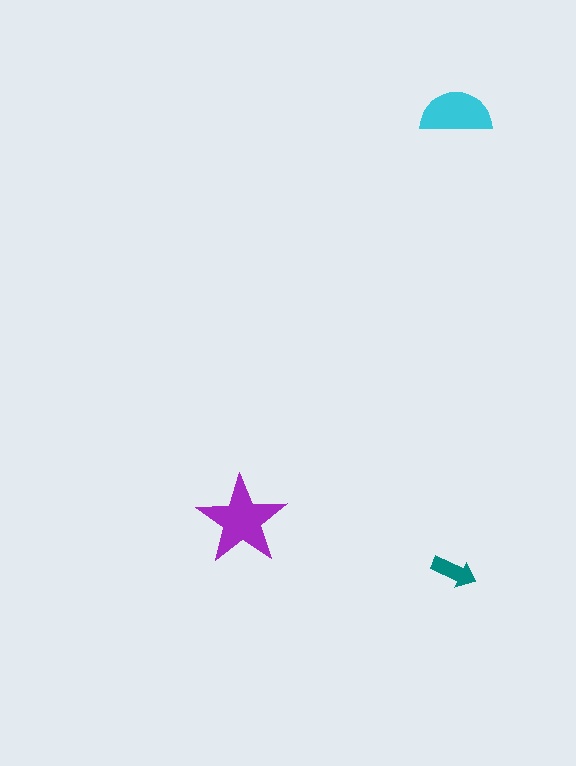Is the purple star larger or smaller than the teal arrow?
Larger.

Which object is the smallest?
The teal arrow.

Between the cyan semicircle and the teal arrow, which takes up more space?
The cyan semicircle.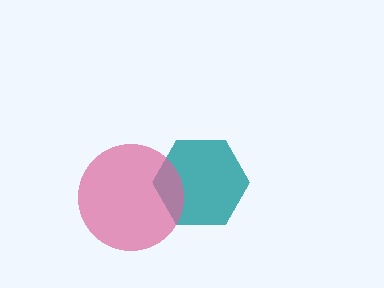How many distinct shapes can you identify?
There are 2 distinct shapes: a teal hexagon, a pink circle.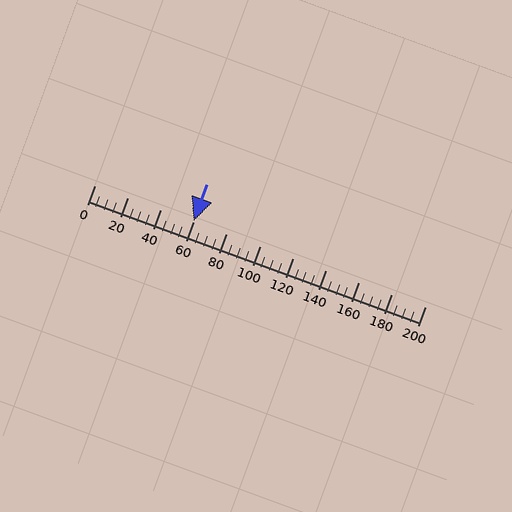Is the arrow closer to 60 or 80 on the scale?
The arrow is closer to 60.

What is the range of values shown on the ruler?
The ruler shows values from 0 to 200.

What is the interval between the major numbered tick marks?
The major tick marks are spaced 20 units apart.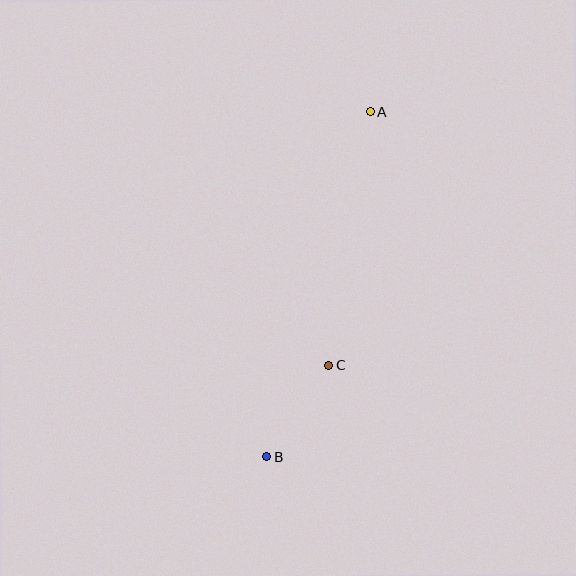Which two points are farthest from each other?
Points A and B are farthest from each other.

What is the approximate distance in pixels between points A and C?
The distance between A and C is approximately 256 pixels.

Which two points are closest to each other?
Points B and C are closest to each other.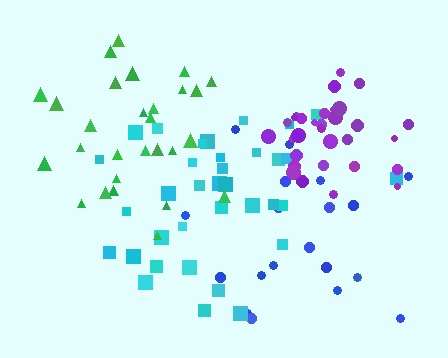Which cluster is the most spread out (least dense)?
Blue.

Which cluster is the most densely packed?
Purple.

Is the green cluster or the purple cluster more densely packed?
Purple.